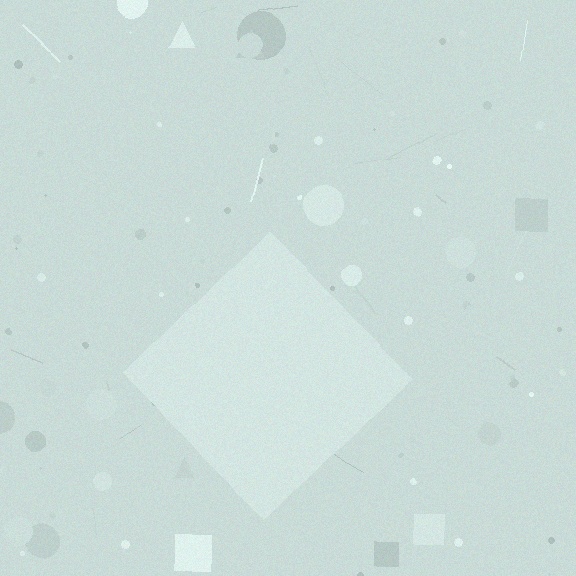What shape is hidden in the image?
A diamond is hidden in the image.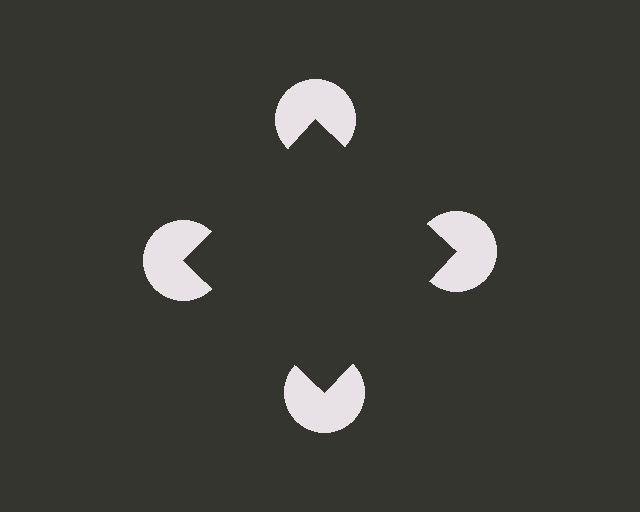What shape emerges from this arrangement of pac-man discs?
An illusory square — its edges are inferred from the aligned wedge cuts in the pac-man discs, not physically drawn.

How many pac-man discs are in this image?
There are 4 — one at each vertex of the illusory square.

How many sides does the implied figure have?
4 sides.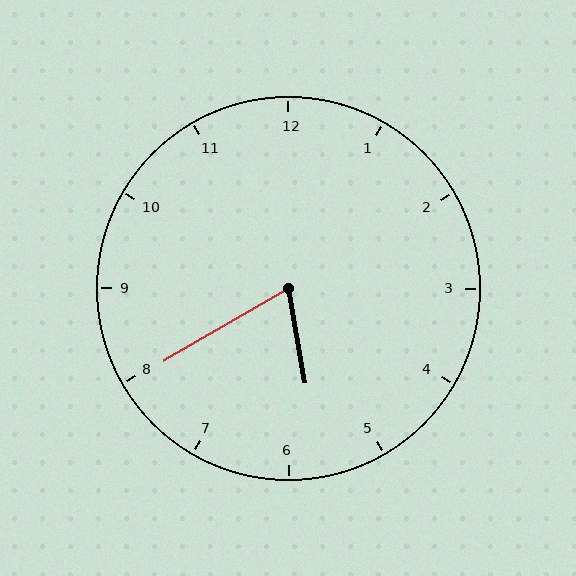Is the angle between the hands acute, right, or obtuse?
It is acute.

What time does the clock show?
5:40.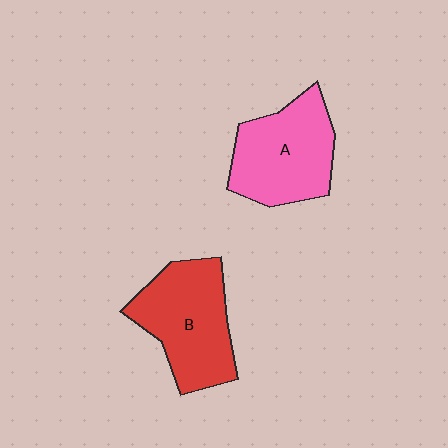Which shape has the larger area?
Shape B (red).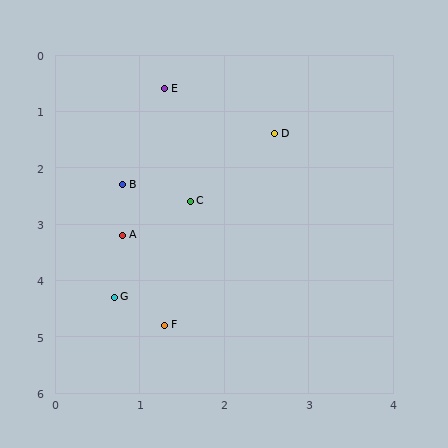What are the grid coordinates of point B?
Point B is at approximately (0.8, 2.3).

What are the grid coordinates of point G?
Point G is at approximately (0.7, 4.3).